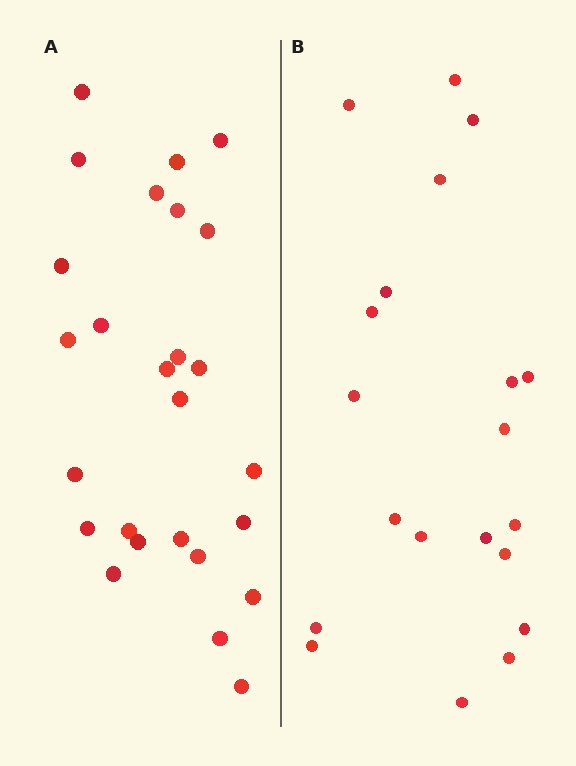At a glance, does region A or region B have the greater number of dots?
Region A (the left region) has more dots.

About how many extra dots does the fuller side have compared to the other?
Region A has about 6 more dots than region B.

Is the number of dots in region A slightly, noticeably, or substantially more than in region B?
Region A has noticeably more, but not dramatically so. The ratio is roughly 1.3 to 1.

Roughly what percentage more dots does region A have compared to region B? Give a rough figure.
About 30% more.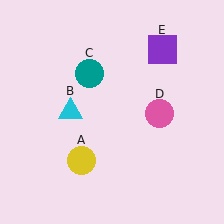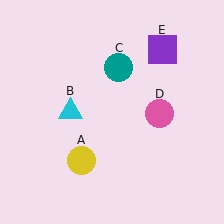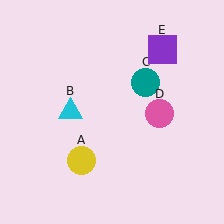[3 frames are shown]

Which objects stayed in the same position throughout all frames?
Yellow circle (object A) and cyan triangle (object B) and pink circle (object D) and purple square (object E) remained stationary.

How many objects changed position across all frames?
1 object changed position: teal circle (object C).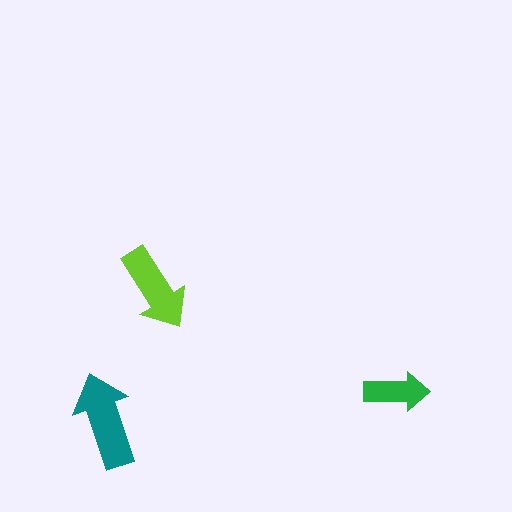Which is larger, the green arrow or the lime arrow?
The lime one.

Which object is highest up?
The lime arrow is topmost.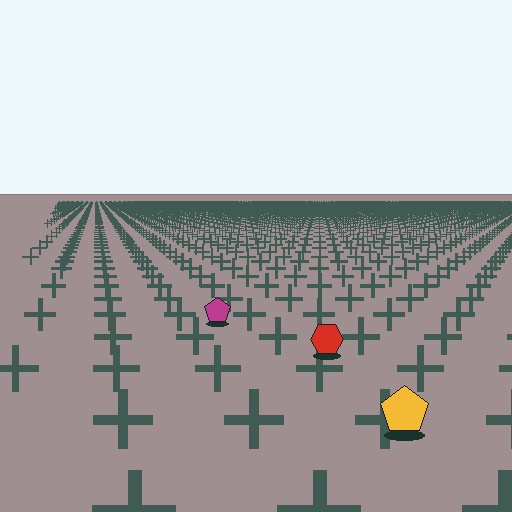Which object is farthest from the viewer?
The magenta pentagon is farthest from the viewer. It appears smaller and the ground texture around it is denser.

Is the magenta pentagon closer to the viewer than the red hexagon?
No. The red hexagon is closer — you can tell from the texture gradient: the ground texture is coarser near it.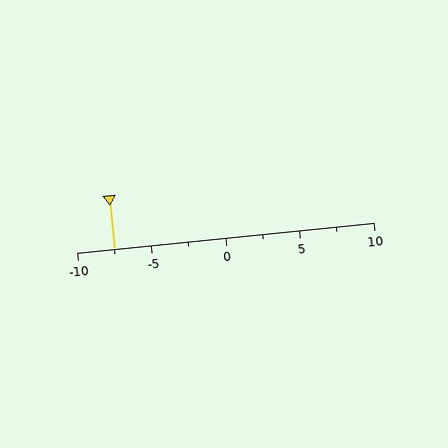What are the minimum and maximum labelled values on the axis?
The axis runs from -10 to 10.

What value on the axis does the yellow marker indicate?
The marker indicates approximately -7.5.